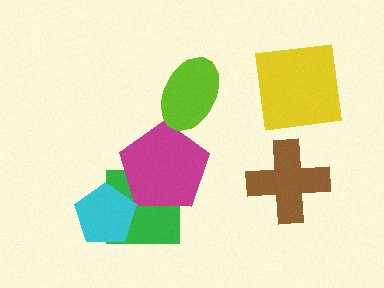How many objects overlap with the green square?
2 objects overlap with the green square.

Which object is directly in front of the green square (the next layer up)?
The magenta pentagon is directly in front of the green square.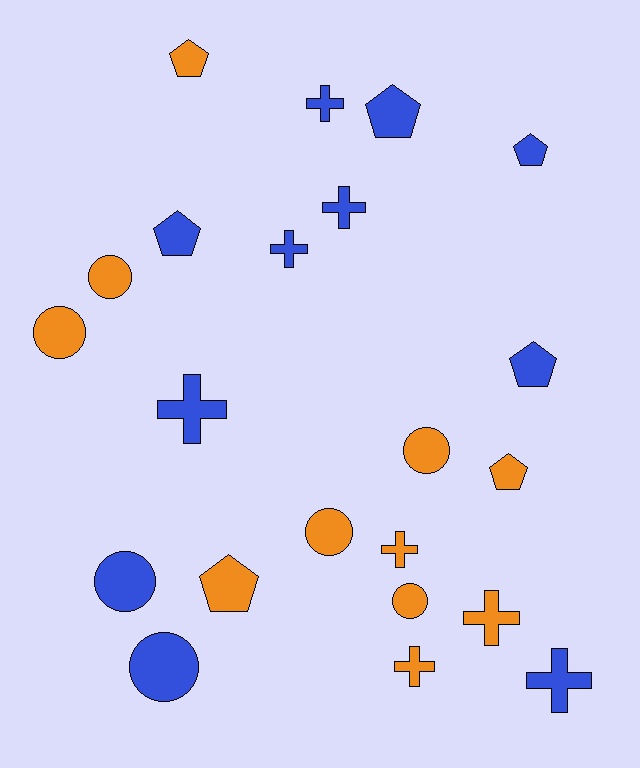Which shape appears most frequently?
Cross, with 8 objects.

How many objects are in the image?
There are 22 objects.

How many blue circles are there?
There are 2 blue circles.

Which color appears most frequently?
Orange, with 11 objects.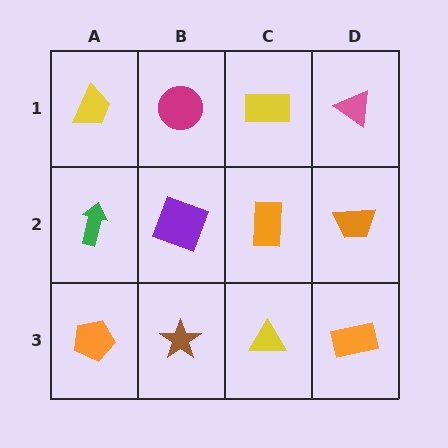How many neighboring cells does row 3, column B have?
3.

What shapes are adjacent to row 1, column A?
A green arrow (row 2, column A), a magenta circle (row 1, column B).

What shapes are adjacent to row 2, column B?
A magenta circle (row 1, column B), a brown star (row 3, column B), a green arrow (row 2, column A), an orange rectangle (row 2, column C).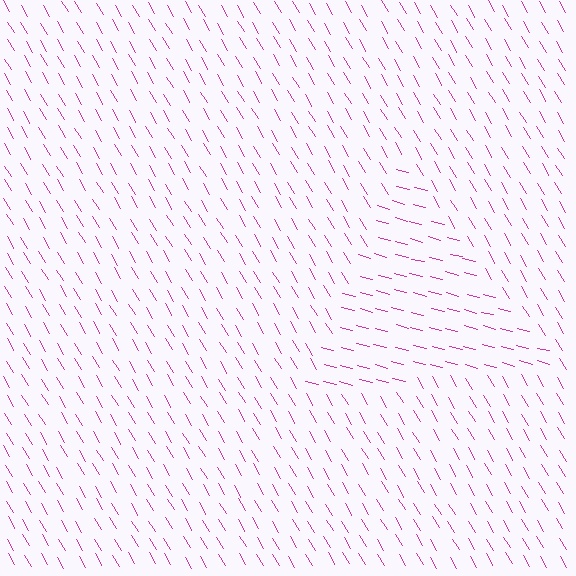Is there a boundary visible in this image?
Yes, there is a texture boundary formed by a change in line orientation.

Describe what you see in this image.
The image is filled with small magenta line segments. A triangle region in the image has lines oriented differently from the surrounding lines, creating a visible texture boundary.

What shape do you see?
I see a triangle.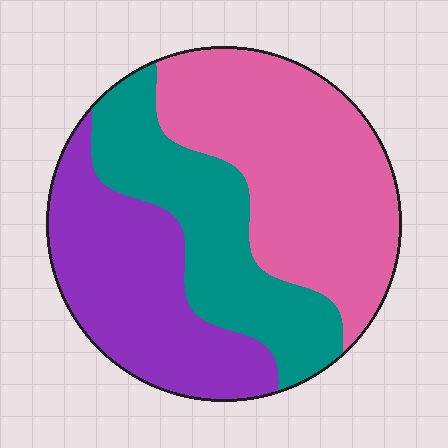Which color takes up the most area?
Pink, at roughly 40%.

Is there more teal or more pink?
Pink.